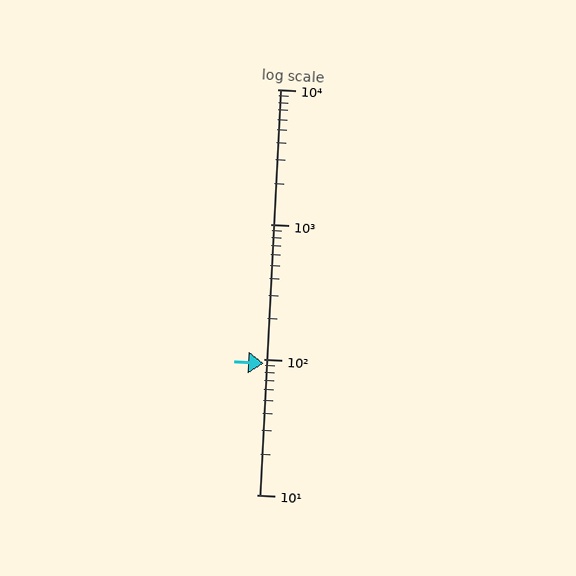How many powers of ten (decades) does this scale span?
The scale spans 3 decades, from 10 to 10000.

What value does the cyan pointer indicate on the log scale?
The pointer indicates approximately 93.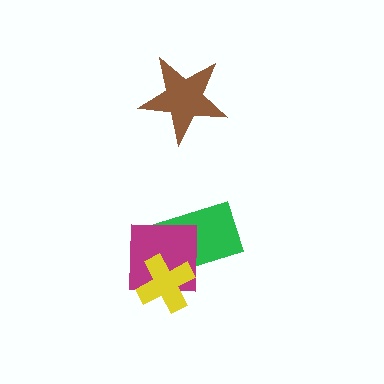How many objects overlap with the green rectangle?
2 objects overlap with the green rectangle.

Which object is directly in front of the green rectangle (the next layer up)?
The magenta square is directly in front of the green rectangle.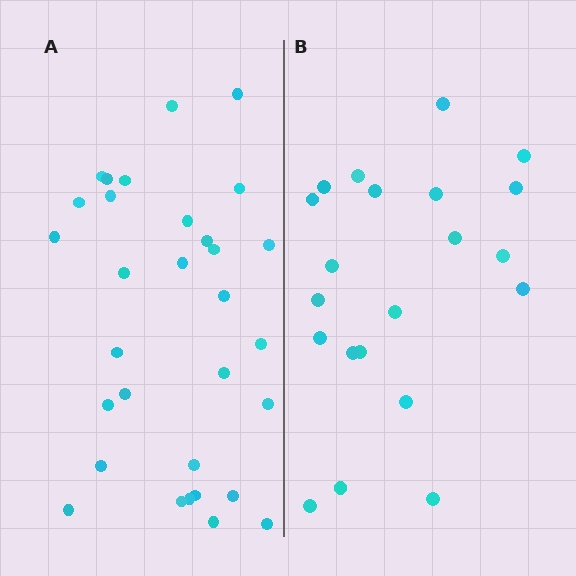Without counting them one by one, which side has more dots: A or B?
Region A (the left region) has more dots.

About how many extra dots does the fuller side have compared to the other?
Region A has roughly 10 or so more dots than region B.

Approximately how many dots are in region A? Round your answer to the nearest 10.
About 30 dots. (The exact count is 31, which rounds to 30.)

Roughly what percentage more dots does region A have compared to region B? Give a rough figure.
About 50% more.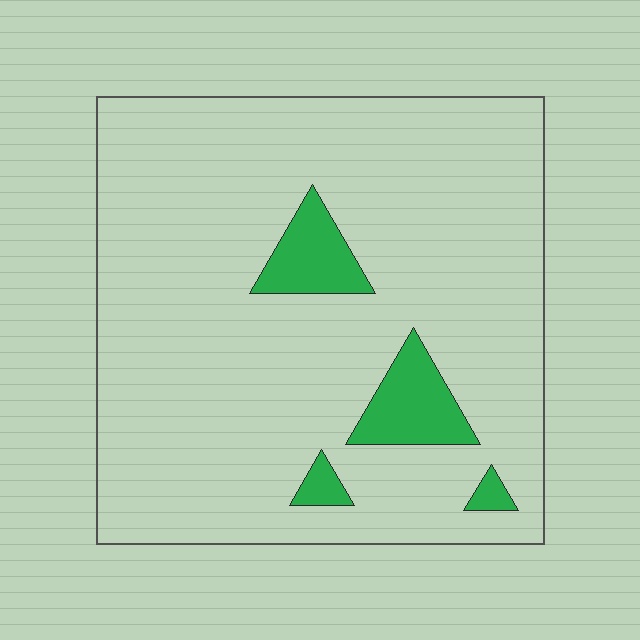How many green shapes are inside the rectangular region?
4.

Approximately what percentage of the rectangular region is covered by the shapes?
Approximately 10%.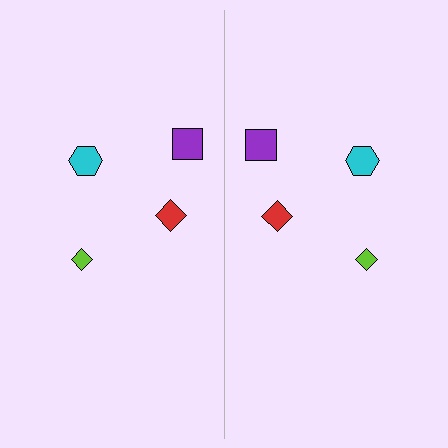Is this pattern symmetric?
Yes, this pattern has bilateral (reflection) symmetry.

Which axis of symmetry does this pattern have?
The pattern has a vertical axis of symmetry running through the center of the image.